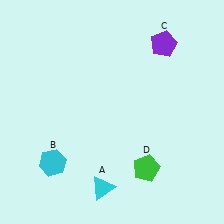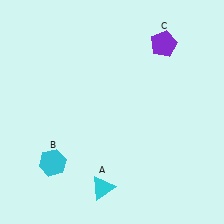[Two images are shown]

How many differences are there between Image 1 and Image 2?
There is 1 difference between the two images.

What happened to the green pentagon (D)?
The green pentagon (D) was removed in Image 2. It was in the bottom-right area of Image 1.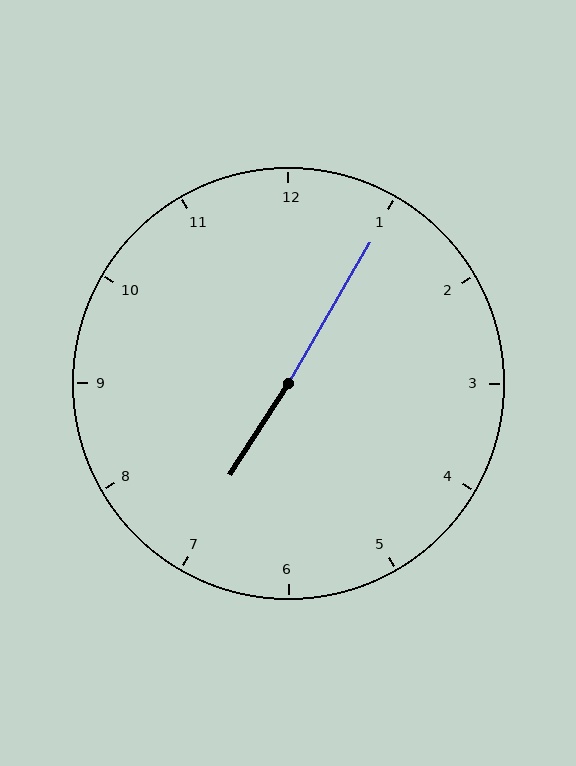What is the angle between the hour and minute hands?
Approximately 178 degrees.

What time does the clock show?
7:05.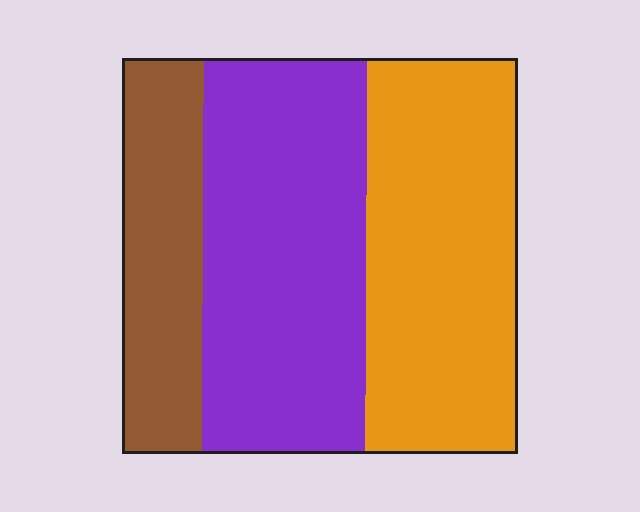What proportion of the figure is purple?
Purple takes up about two fifths (2/5) of the figure.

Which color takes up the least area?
Brown, at roughly 20%.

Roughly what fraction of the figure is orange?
Orange covers about 40% of the figure.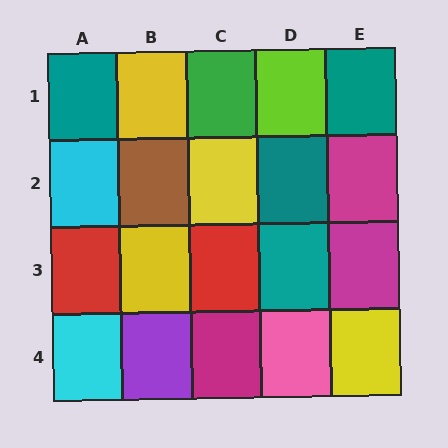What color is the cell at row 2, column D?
Teal.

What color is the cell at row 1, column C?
Green.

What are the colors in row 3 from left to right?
Red, yellow, red, teal, magenta.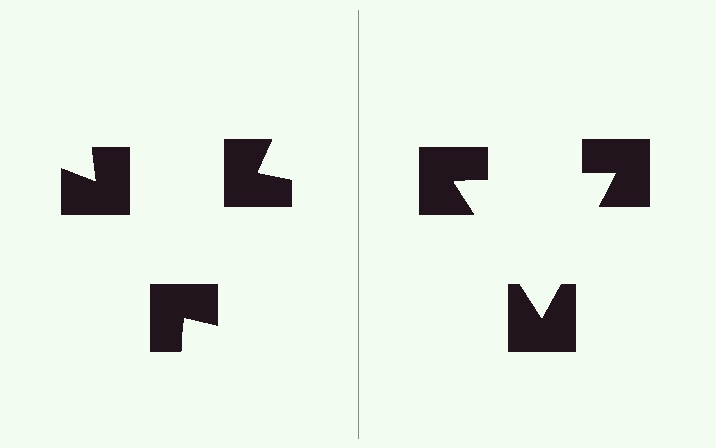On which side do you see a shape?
An illusory triangle appears on the right side. On the left side the wedge cuts are rotated, so no coherent shape forms.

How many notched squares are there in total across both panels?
6 — 3 on each side.